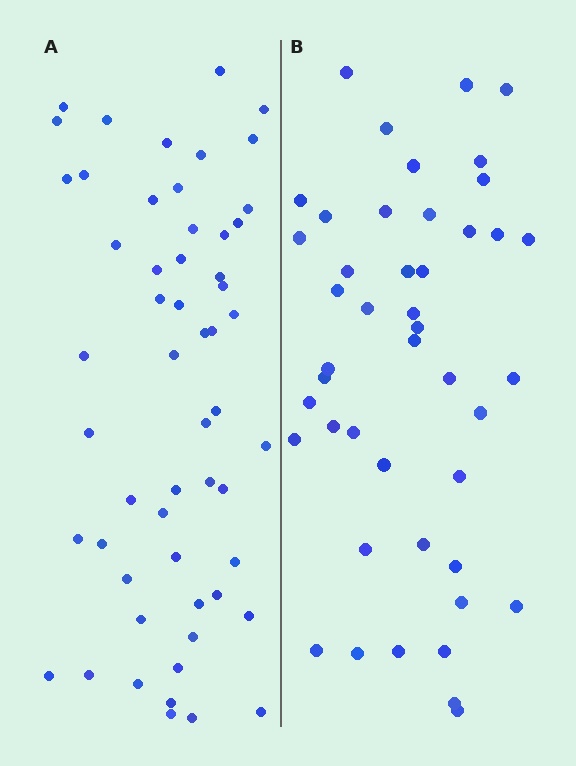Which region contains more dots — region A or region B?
Region A (the left region) has more dots.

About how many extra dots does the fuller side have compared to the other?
Region A has roughly 10 or so more dots than region B.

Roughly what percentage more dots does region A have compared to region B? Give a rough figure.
About 20% more.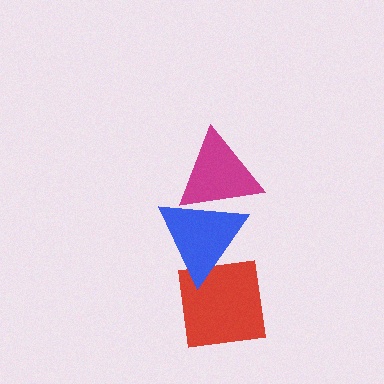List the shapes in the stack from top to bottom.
From top to bottom: the magenta triangle, the blue triangle, the red square.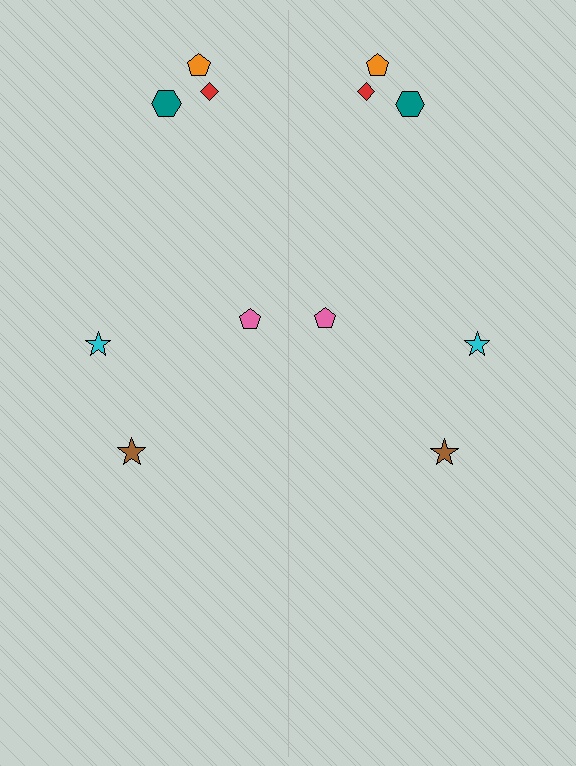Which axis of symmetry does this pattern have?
The pattern has a vertical axis of symmetry running through the center of the image.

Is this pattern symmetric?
Yes, this pattern has bilateral (reflection) symmetry.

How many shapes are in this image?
There are 12 shapes in this image.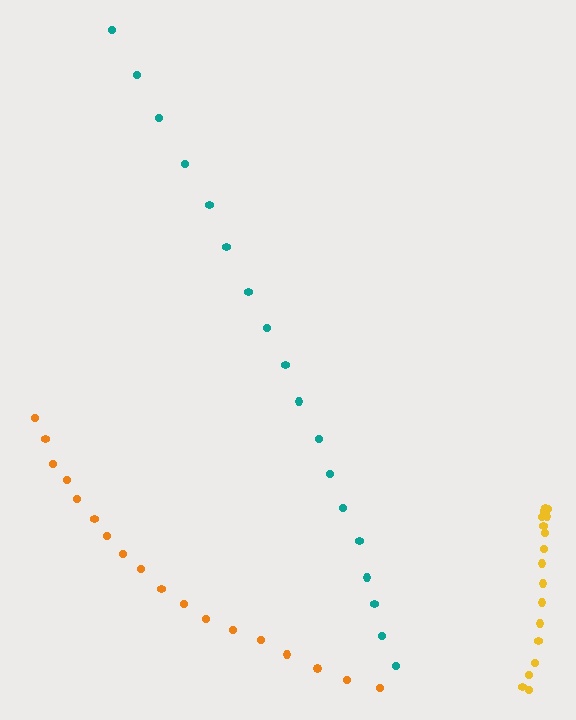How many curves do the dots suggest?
There are 3 distinct paths.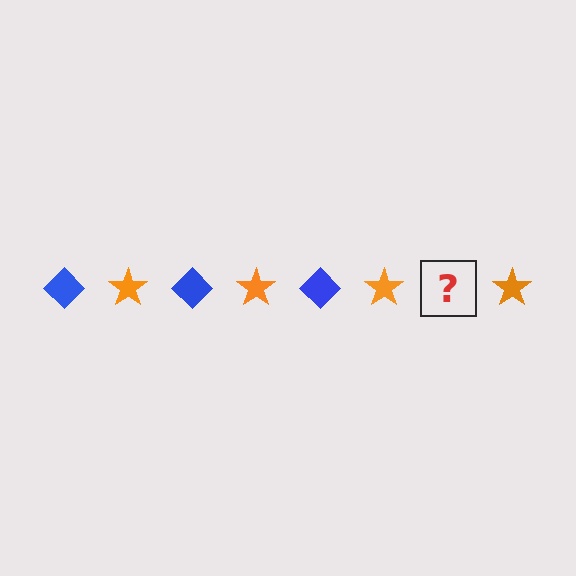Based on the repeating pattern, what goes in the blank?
The blank should be a blue diamond.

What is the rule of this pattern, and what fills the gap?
The rule is that the pattern alternates between blue diamond and orange star. The gap should be filled with a blue diamond.